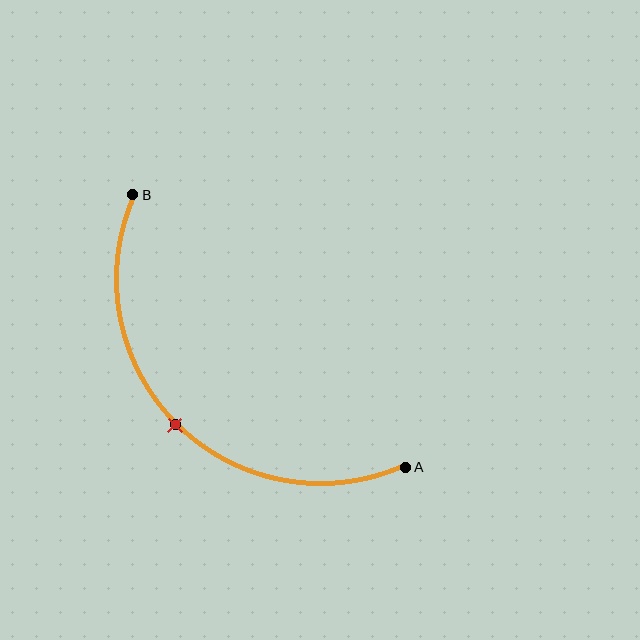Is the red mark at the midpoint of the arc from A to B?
Yes. The red mark lies on the arc at equal arc-length from both A and B — it is the arc midpoint.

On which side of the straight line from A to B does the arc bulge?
The arc bulges below and to the left of the straight line connecting A and B.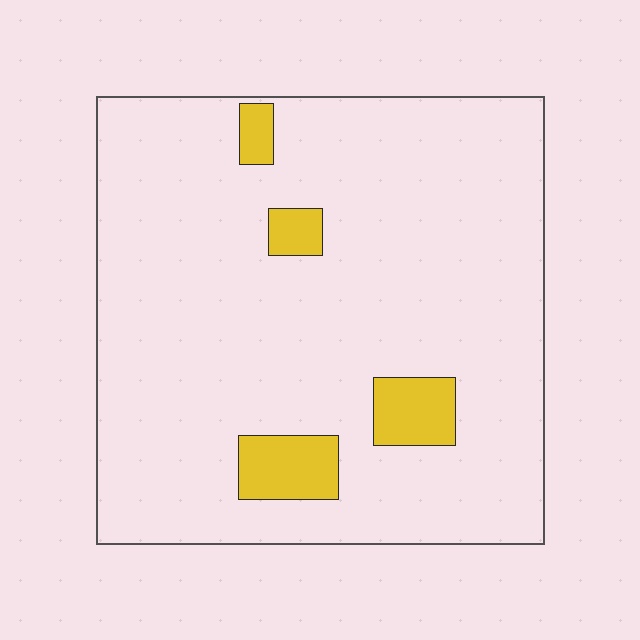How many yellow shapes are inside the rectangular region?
4.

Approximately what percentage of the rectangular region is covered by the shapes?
Approximately 10%.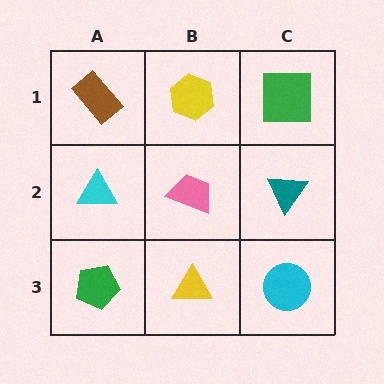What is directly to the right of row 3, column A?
A yellow triangle.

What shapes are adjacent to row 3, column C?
A teal triangle (row 2, column C), a yellow triangle (row 3, column B).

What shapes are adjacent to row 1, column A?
A cyan triangle (row 2, column A), a yellow hexagon (row 1, column B).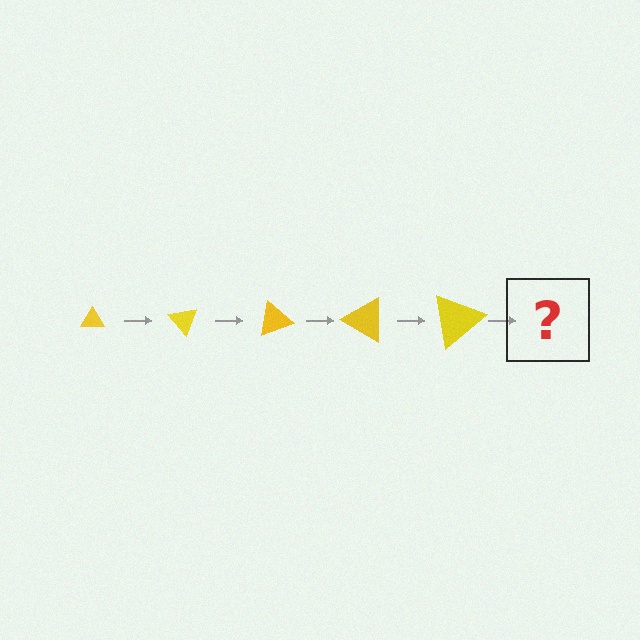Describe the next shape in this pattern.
It should be a triangle, larger than the previous one and rotated 250 degrees from the start.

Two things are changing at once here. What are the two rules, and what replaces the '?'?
The two rules are that the triangle grows larger each step and it rotates 50 degrees each step. The '?' should be a triangle, larger than the previous one and rotated 250 degrees from the start.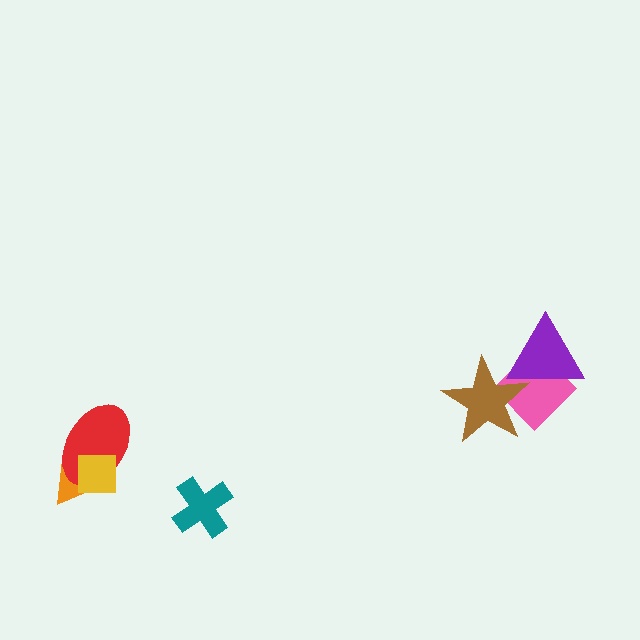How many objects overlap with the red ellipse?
2 objects overlap with the red ellipse.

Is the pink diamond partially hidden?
Yes, it is partially covered by another shape.